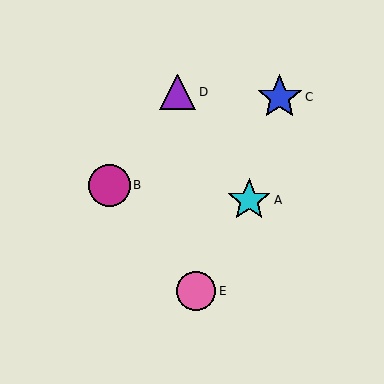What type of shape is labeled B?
Shape B is a magenta circle.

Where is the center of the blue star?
The center of the blue star is at (280, 97).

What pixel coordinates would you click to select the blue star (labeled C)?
Click at (280, 97) to select the blue star C.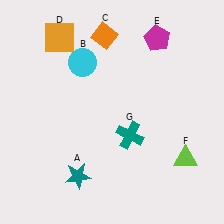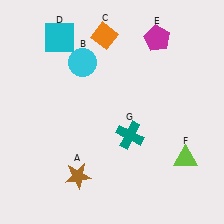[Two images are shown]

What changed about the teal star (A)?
In Image 1, A is teal. In Image 2, it changed to brown.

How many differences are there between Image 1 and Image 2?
There are 2 differences between the two images.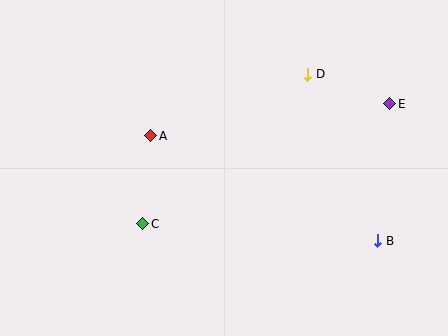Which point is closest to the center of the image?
Point A at (151, 136) is closest to the center.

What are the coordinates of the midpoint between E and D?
The midpoint between E and D is at (349, 89).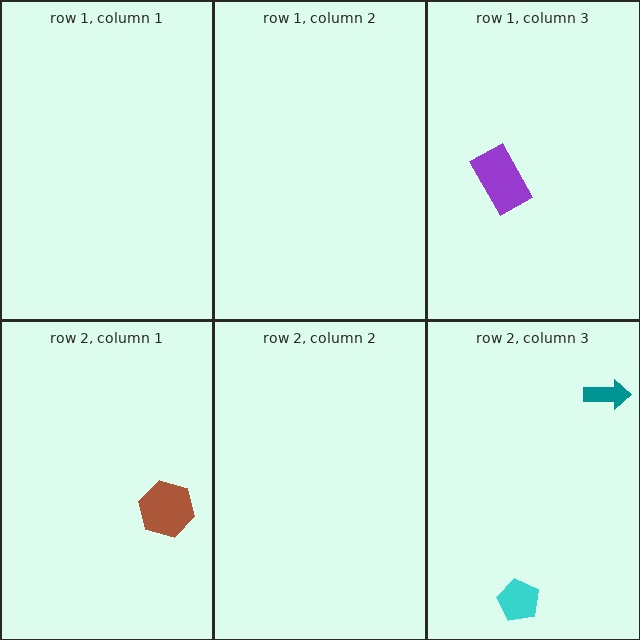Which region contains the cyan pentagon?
The row 2, column 3 region.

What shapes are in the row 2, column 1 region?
The brown hexagon.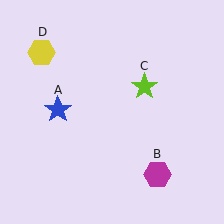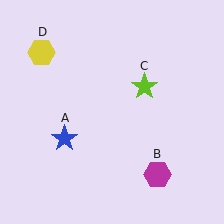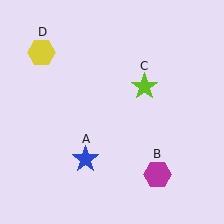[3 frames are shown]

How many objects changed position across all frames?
1 object changed position: blue star (object A).